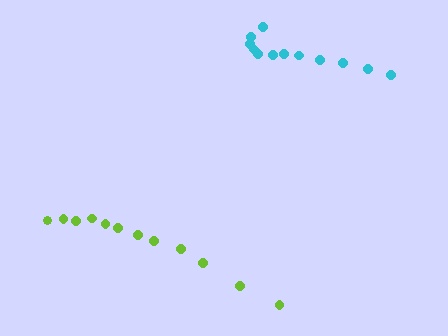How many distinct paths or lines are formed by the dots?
There are 2 distinct paths.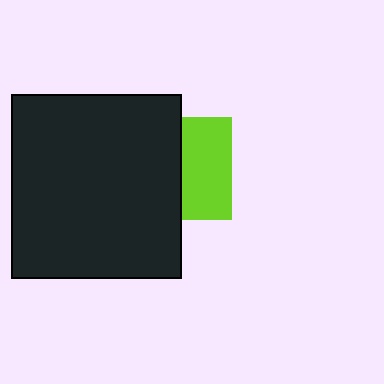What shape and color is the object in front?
The object in front is a black rectangle.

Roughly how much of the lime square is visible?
About half of it is visible (roughly 49%).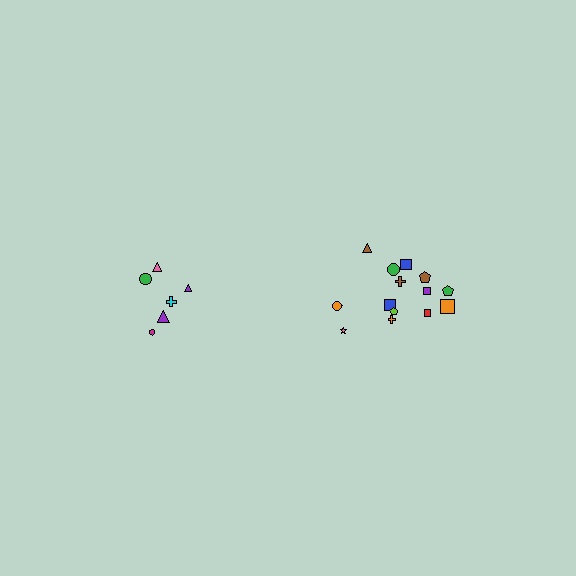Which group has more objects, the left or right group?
The right group.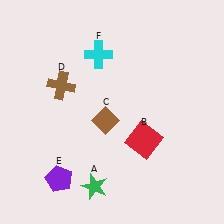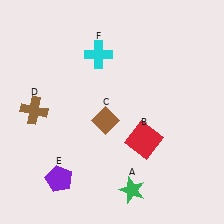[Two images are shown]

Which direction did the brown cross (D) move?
The brown cross (D) moved left.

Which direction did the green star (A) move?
The green star (A) moved right.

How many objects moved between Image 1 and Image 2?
2 objects moved between the two images.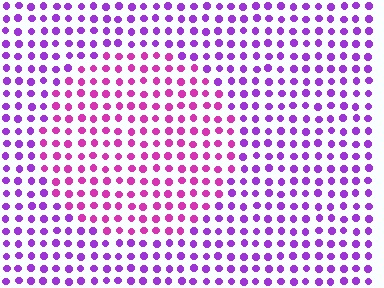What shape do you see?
I see a circle.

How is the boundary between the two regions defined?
The boundary is defined purely by a slight shift in hue (about 33 degrees). Spacing, size, and orientation are identical on both sides.